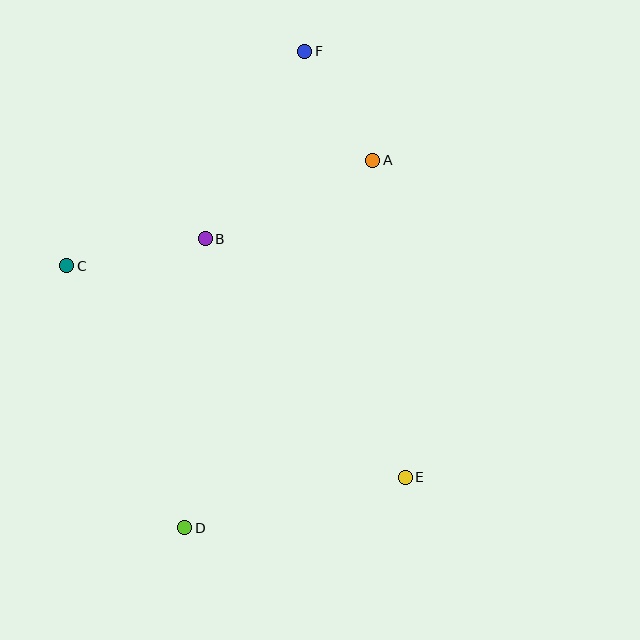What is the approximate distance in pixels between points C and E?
The distance between C and E is approximately 399 pixels.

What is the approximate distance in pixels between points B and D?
The distance between B and D is approximately 290 pixels.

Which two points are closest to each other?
Points A and F are closest to each other.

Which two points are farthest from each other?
Points D and F are farthest from each other.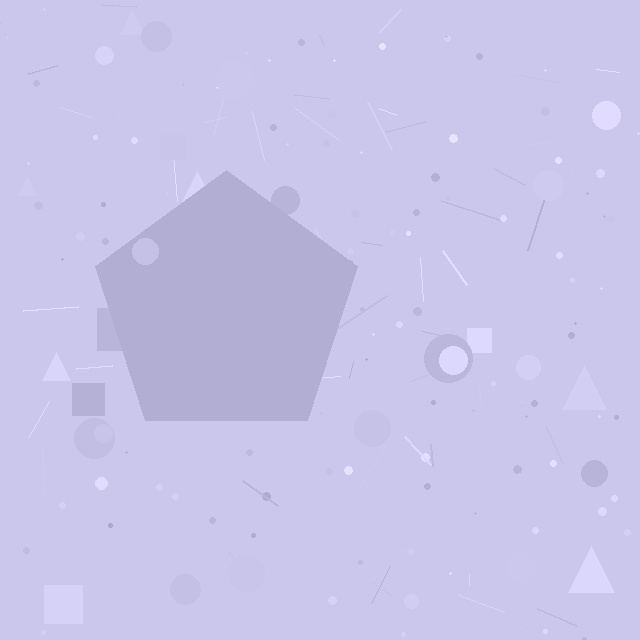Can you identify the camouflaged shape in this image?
The camouflaged shape is a pentagon.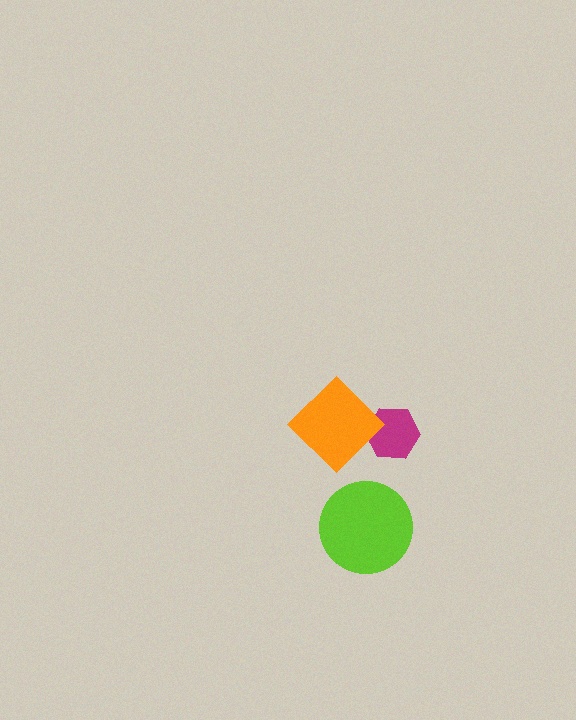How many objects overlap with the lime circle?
0 objects overlap with the lime circle.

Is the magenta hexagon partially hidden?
Yes, it is partially covered by another shape.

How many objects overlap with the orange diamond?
1 object overlaps with the orange diamond.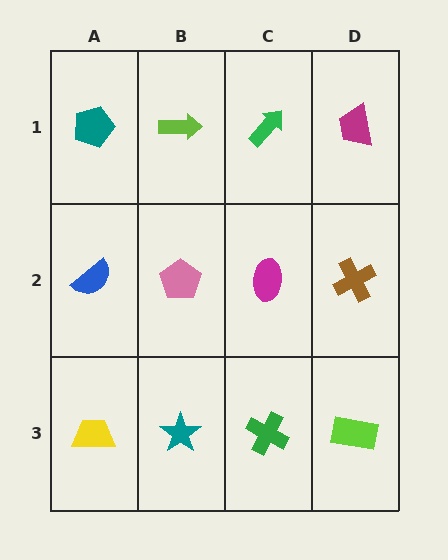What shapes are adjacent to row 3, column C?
A magenta ellipse (row 2, column C), a teal star (row 3, column B), a lime rectangle (row 3, column D).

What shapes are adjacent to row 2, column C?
A green arrow (row 1, column C), a green cross (row 3, column C), a pink pentagon (row 2, column B), a brown cross (row 2, column D).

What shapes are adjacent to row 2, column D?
A magenta trapezoid (row 1, column D), a lime rectangle (row 3, column D), a magenta ellipse (row 2, column C).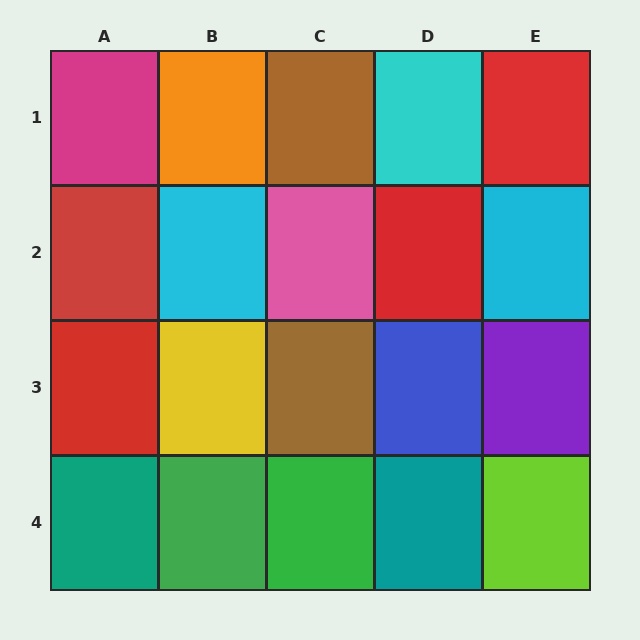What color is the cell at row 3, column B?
Yellow.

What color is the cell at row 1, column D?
Cyan.